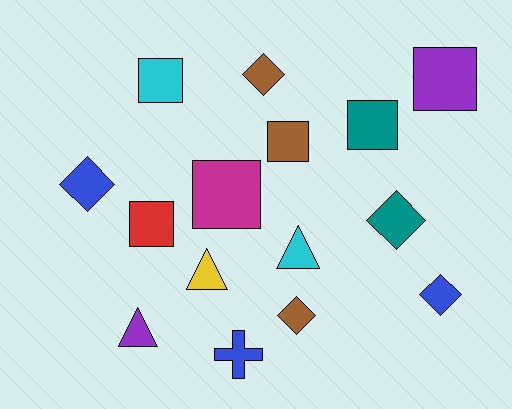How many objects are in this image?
There are 15 objects.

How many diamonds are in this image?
There are 5 diamonds.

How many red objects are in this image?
There is 1 red object.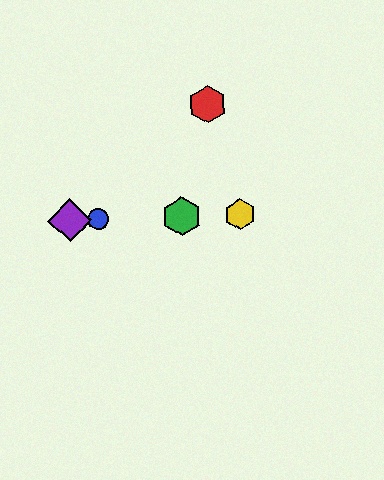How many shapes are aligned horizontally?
4 shapes (the blue circle, the green hexagon, the yellow hexagon, the purple diamond) are aligned horizontally.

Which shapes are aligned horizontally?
The blue circle, the green hexagon, the yellow hexagon, the purple diamond are aligned horizontally.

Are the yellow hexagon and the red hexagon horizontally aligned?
No, the yellow hexagon is at y≈214 and the red hexagon is at y≈104.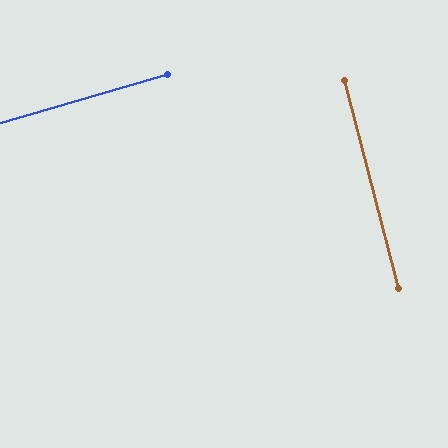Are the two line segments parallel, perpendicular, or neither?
Perpendicular — they meet at approximately 88°.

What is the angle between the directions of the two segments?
Approximately 88 degrees.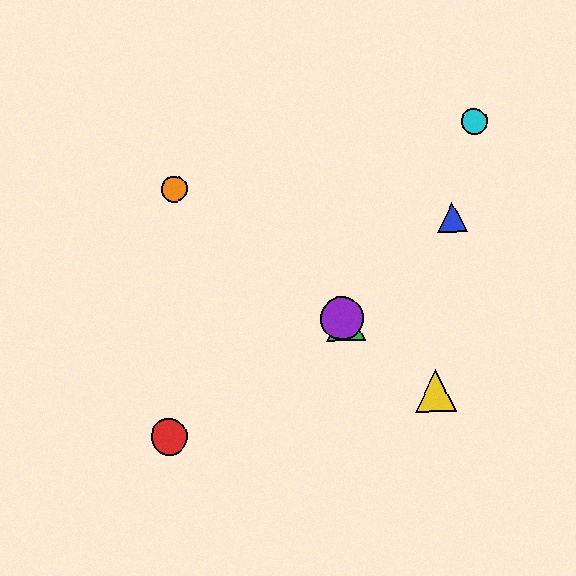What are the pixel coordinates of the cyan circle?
The cyan circle is at (475, 121).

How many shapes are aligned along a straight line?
4 shapes (the green triangle, the yellow triangle, the purple circle, the orange circle) are aligned along a straight line.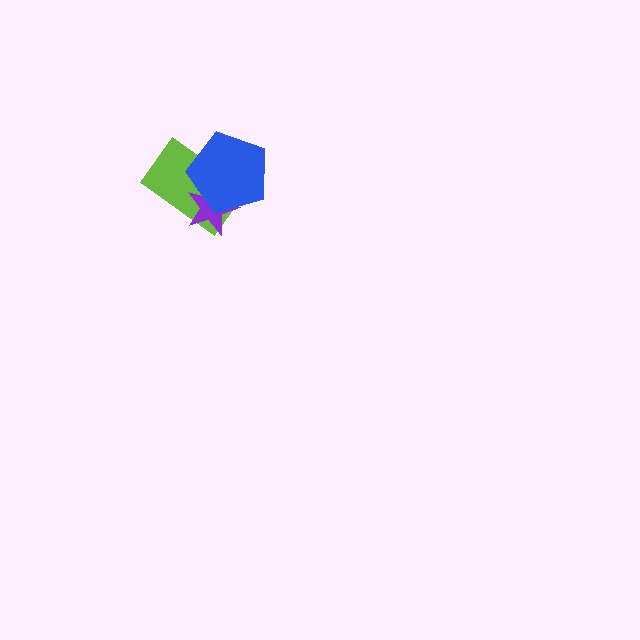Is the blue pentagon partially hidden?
No, no other shape covers it.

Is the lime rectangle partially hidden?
Yes, it is partially covered by another shape.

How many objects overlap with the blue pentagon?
2 objects overlap with the blue pentagon.